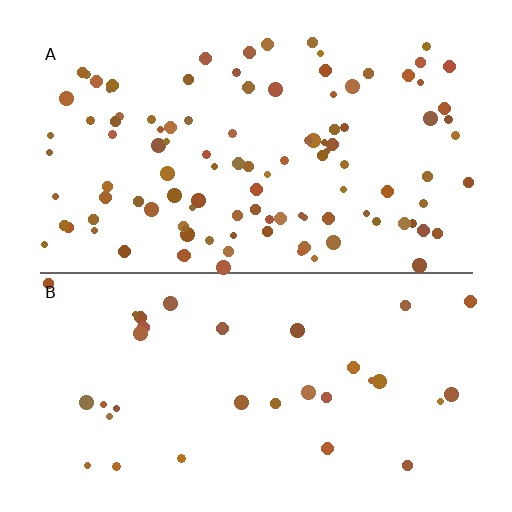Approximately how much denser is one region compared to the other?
Approximately 3.2× — region A over region B.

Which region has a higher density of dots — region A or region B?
A (the top).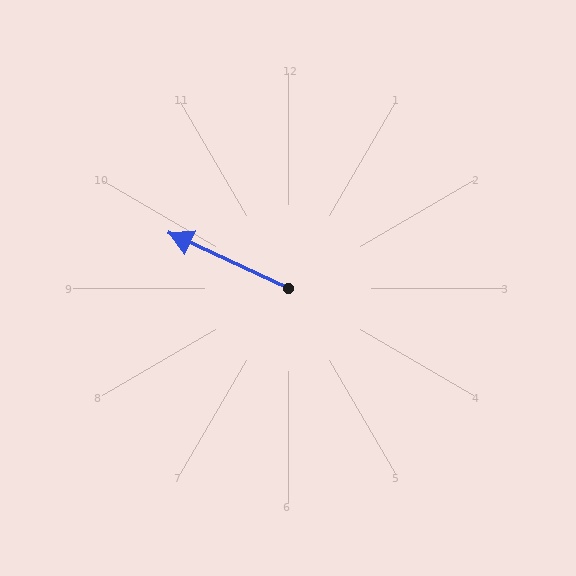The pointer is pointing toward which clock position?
Roughly 10 o'clock.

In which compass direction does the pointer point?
Northwest.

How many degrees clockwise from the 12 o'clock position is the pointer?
Approximately 295 degrees.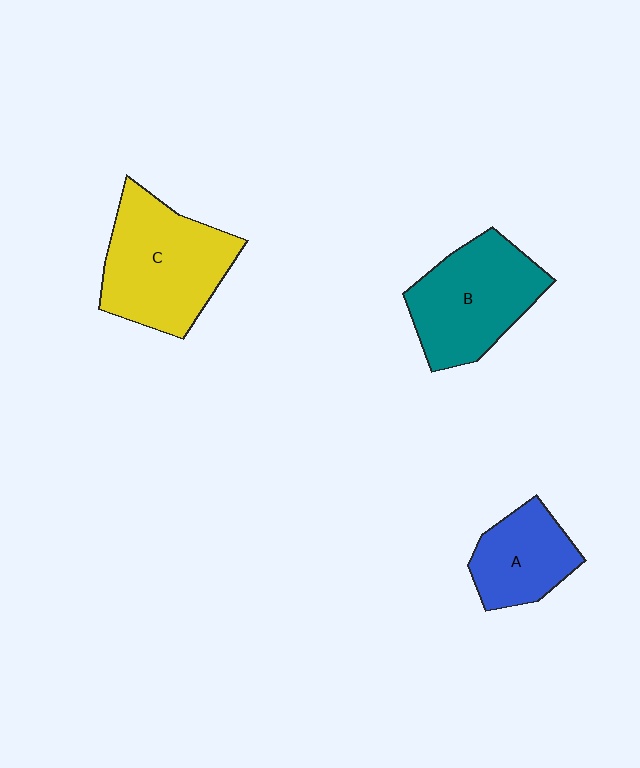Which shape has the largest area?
Shape C (yellow).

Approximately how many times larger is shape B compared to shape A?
Approximately 1.5 times.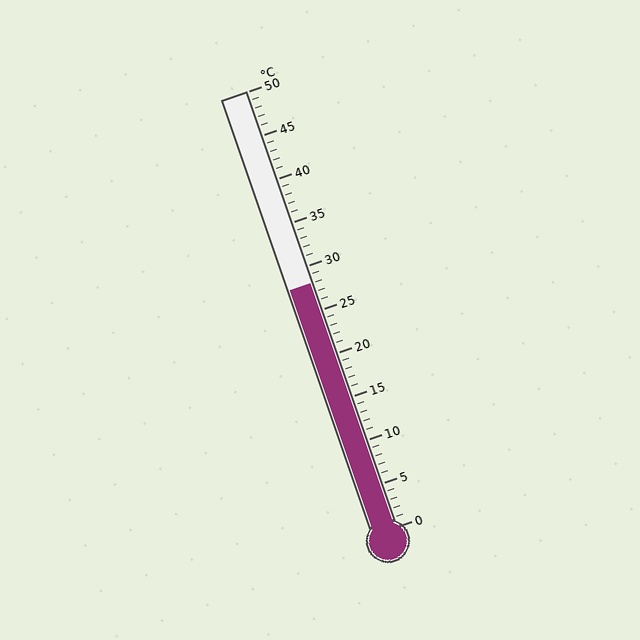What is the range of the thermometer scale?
The thermometer scale ranges from 0°C to 50°C.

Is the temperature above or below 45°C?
The temperature is below 45°C.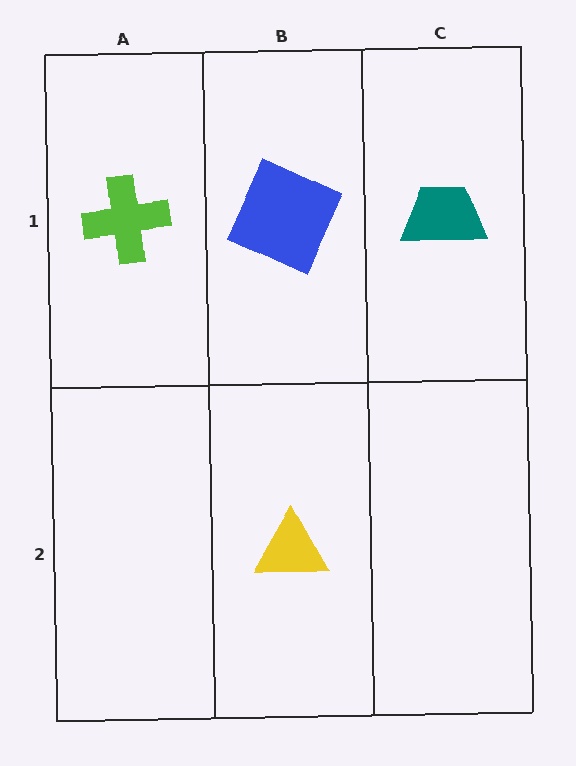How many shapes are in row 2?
1 shape.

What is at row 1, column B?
A blue square.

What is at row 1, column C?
A teal trapezoid.